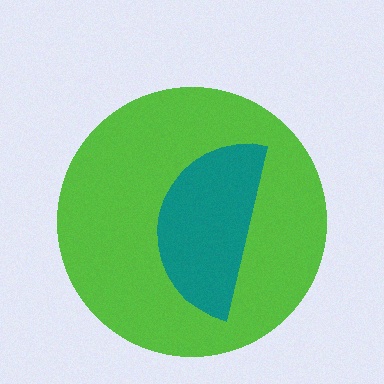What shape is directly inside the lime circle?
The teal semicircle.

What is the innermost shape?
The teal semicircle.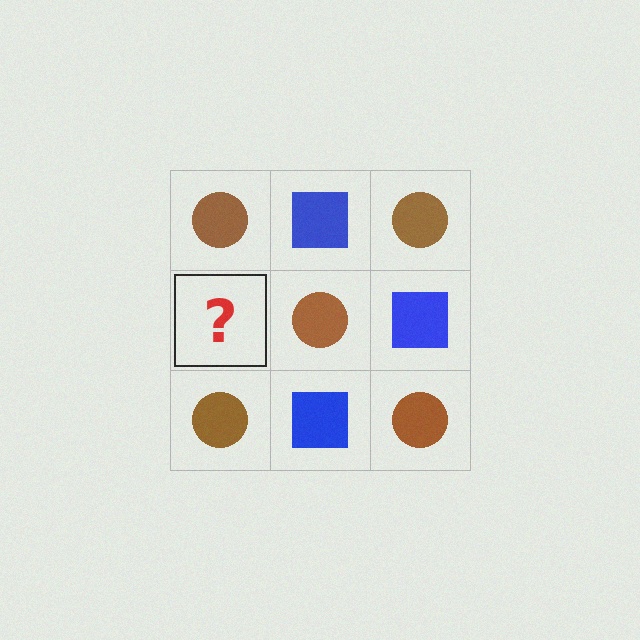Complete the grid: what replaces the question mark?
The question mark should be replaced with a blue square.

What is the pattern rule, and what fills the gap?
The rule is that it alternates brown circle and blue square in a checkerboard pattern. The gap should be filled with a blue square.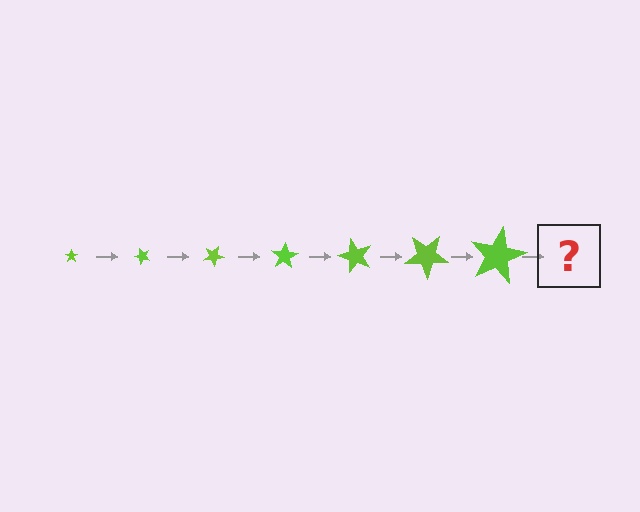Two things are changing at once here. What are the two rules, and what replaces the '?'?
The two rules are that the star grows larger each step and it rotates 50 degrees each step. The '?' should be a star, larger than the previous one and rotated 350 degrees from the start.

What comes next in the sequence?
The next element should be a star, larger than the previous one and rotated 350 degrees from the start.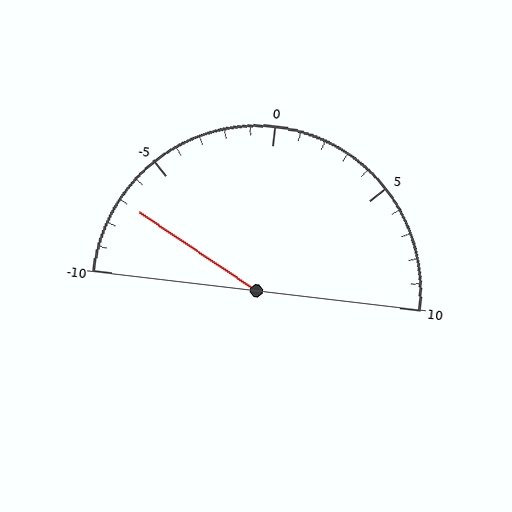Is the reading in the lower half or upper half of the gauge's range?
The reading is in the lower half of the range (-10 to 10).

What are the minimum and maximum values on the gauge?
The gauge ranges from -10 to 10.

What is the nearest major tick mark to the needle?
The nearest major tick mark is -5.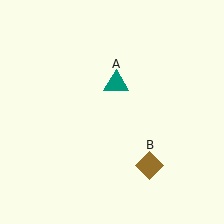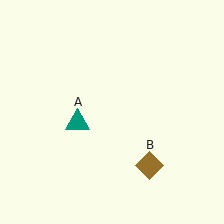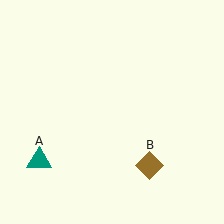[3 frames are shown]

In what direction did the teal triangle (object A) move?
The teal triangle (object A) moved down and to the left.